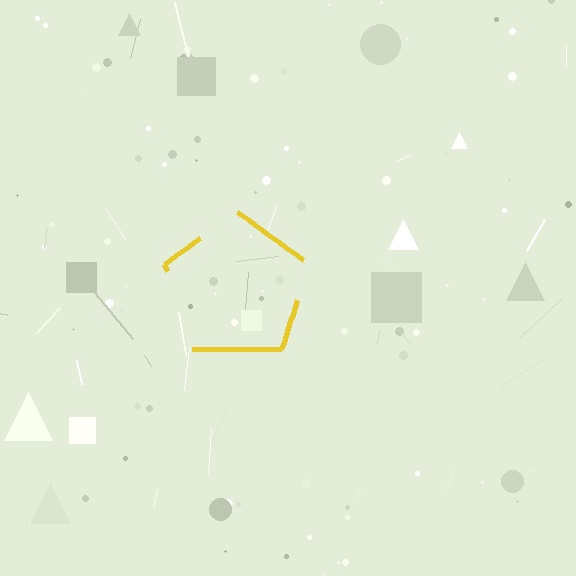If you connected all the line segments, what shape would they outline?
They would outline a pentagon.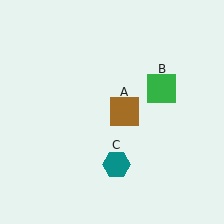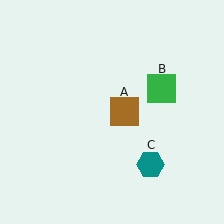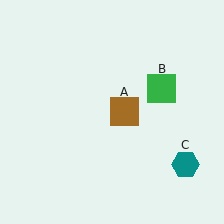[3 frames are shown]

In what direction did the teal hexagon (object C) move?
The teal hexagon (object C) moved right.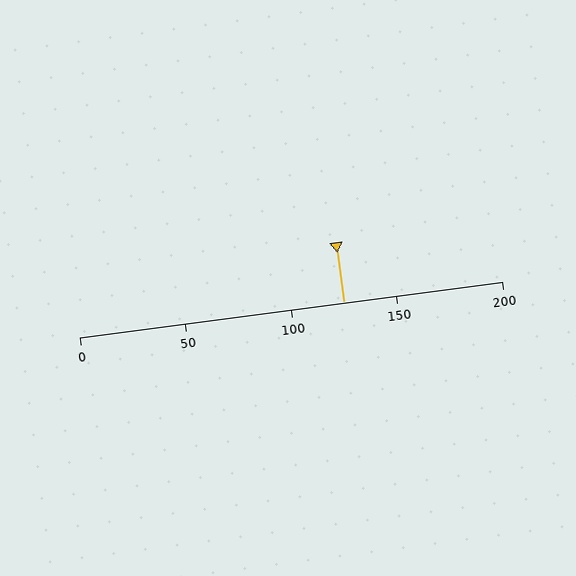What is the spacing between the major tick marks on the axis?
The major ticks are spaced 50 apart.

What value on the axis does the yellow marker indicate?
The marker indicates approximately 125.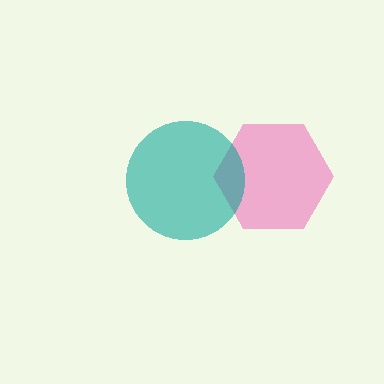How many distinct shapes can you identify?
There are 2 distinct shapes: a pink hexagon, a teal circle.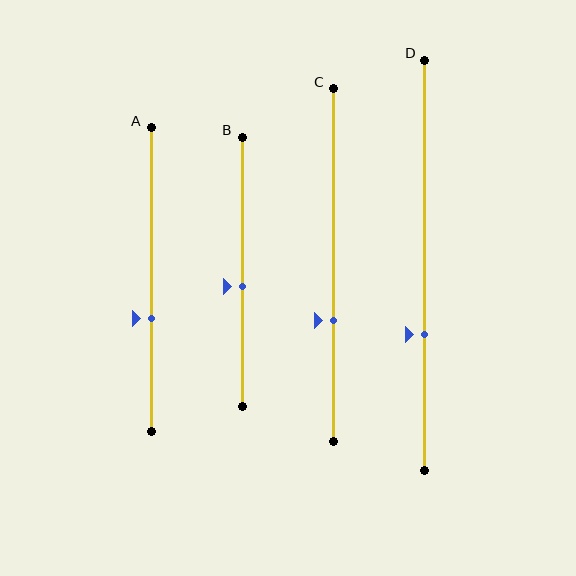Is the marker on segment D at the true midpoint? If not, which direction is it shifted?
No, the marker on segment D is shifted downward by about 17% of the segment length.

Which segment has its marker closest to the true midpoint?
Segment B has its marker closest to the true midpoint.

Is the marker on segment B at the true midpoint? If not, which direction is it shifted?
No, the marker on segment B is shifted downward by about 5% of the segment length.